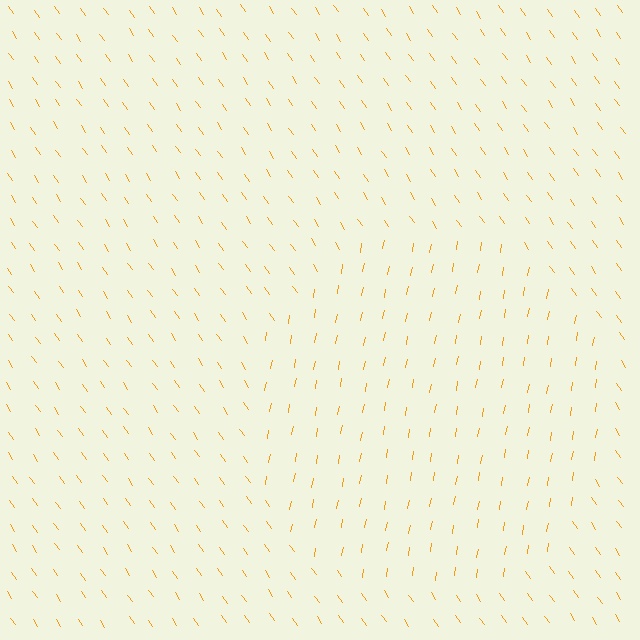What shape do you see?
I see a circle.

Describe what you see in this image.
The image is filled with small orange line segments. A circle region in the image has lines oriented differently from the surrounding lines, creating a visible texture boundary.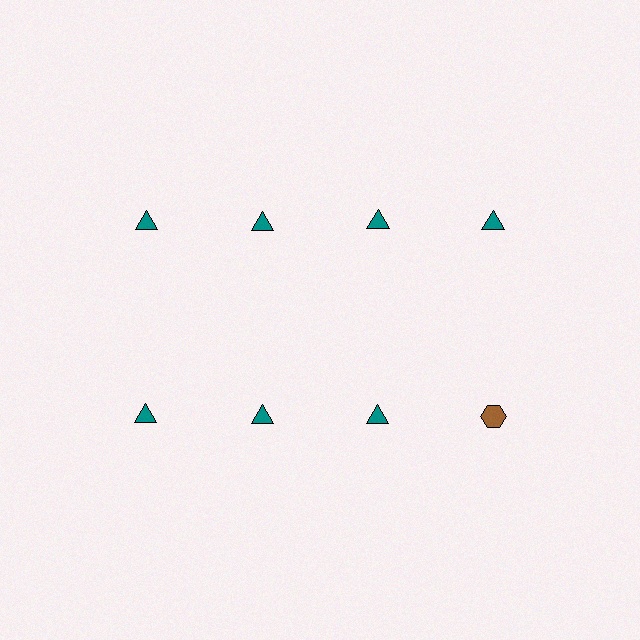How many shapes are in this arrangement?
There are 8 shapes arranged in a grid pattern.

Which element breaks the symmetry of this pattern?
The brown hexagon in the second row, second from right column breaks the symmetry. All other shapes are teal triangles.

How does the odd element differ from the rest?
It differs in both color (brown instead of teal) and shape (hexagon instead of triangle).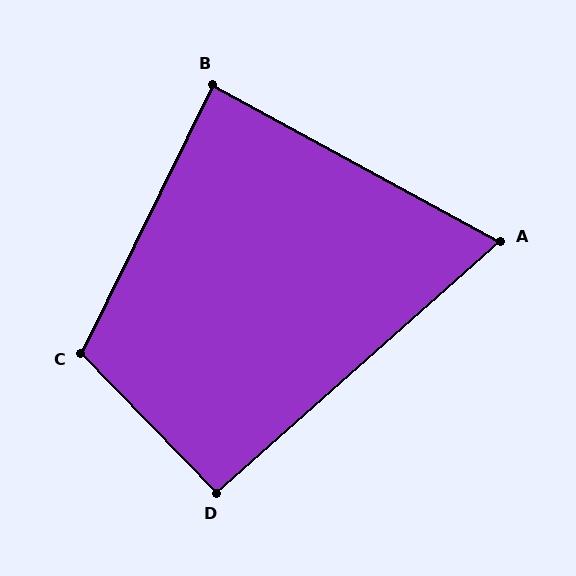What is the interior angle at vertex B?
Approximately 87 degrees (approximately right).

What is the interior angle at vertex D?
Approximately 93 degrees (approximately right).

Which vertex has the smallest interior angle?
A, at approximately 70 degrees.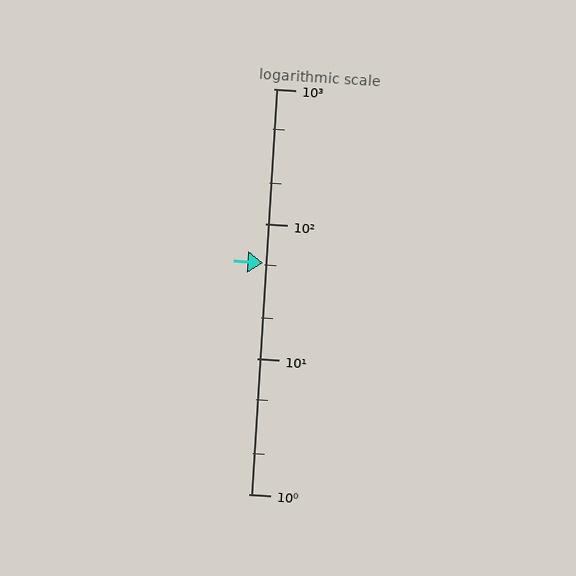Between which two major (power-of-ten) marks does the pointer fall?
The pointer is between 10 and 100.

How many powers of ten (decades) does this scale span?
The scale spans 3 decades, from 1 to 1000.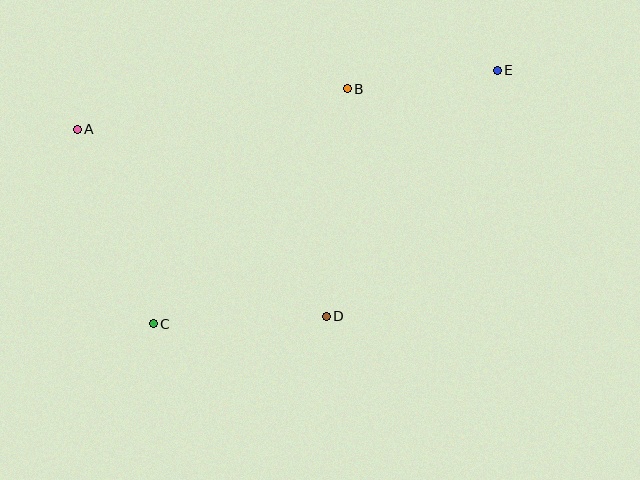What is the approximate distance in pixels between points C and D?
The distance between C and D is approximately 173 pixels.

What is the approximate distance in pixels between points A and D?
The distance between A and D is approximately 311 pixels.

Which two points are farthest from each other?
Points C and E are farthest from each other.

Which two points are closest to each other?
Points B and E are closest to each other.